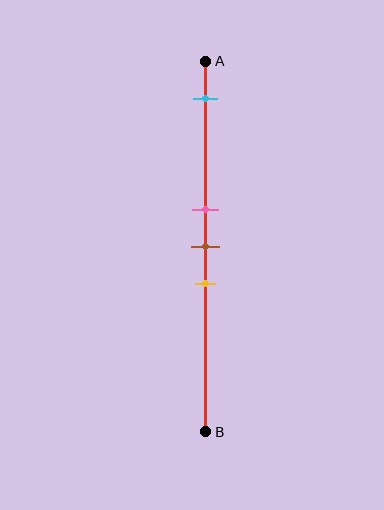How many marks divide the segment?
There are 4 marks dividing the segment.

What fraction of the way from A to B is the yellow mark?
The yellow mark is approximately 60% (0.6) of the way from A to B.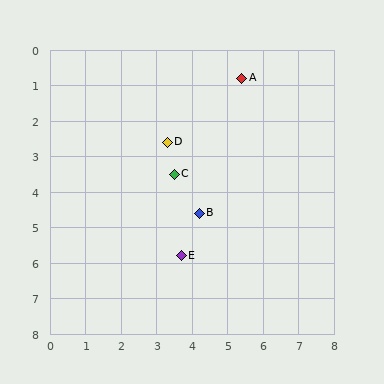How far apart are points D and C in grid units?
Points D and C are about 0.9 grid units apart.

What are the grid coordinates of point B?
Point B is at approximately (4.2, 4.6).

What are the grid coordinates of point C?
Point C is at approximately (3.5, 3.5).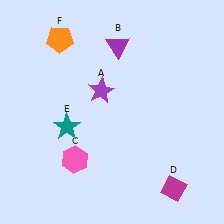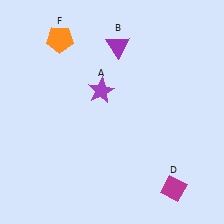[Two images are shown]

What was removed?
The teal star (E), the pink hexagon (C) were removed in Image 2.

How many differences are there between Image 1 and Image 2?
There are 2 differences between the two images.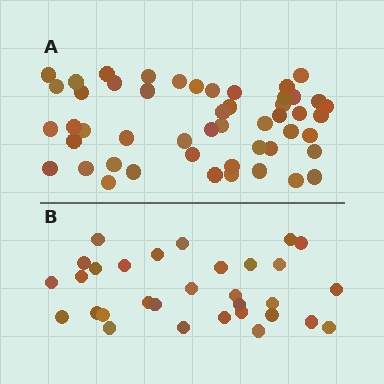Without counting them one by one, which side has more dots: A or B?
Region A (the top region) has more dots.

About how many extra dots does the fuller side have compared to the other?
Region A has approximately 20 more dots than region B.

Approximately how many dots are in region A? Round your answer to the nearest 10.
About 50 dots.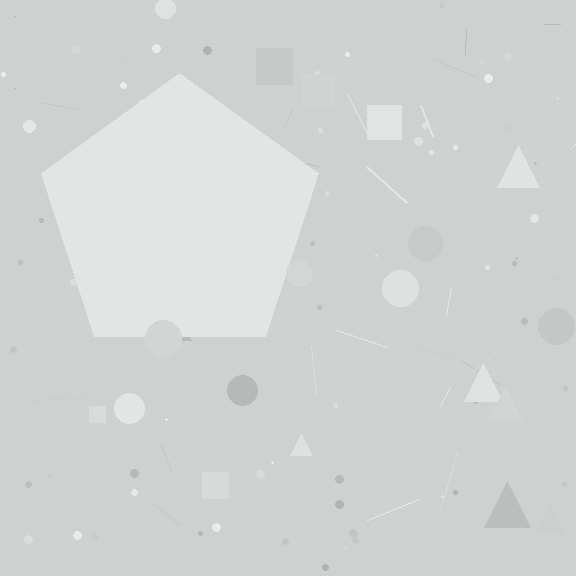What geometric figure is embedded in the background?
A pentagon is embedded in the background.